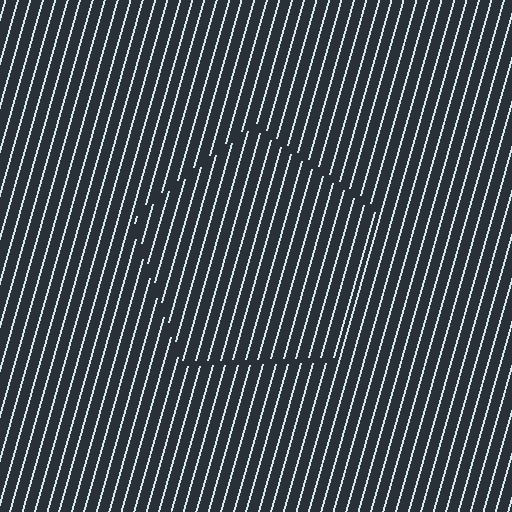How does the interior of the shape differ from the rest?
The interior of the shape contains the same grating, shifted by half a period — the contour is defined by the phase discontinuity where line-ends from the inner and outer gratings abut.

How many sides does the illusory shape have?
5 sides — the line-ends trace a pentagon.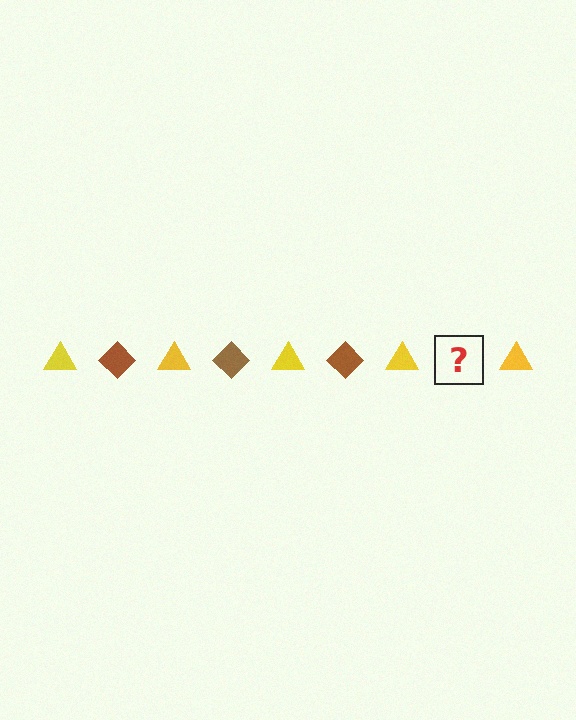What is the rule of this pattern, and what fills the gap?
The rule is that the pattern alternates between yellow triangle and brown diamond. The gap should be filled with a brown diamond.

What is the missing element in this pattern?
The missing element is a brown diamond.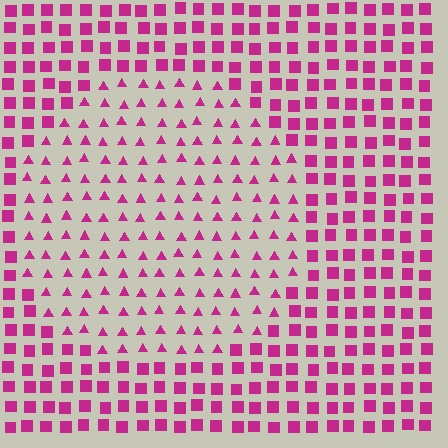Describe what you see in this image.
The image is filled with small magenta elements arranged in a uniform grid. A circle-shaped region contains triangles, while the surrounding area contains squares. The boundary is defined purely by the change in element shape.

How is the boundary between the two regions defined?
The boundary is defined by a change in element shape: triangles inside vs. squares outside. All elements share the same color and spacing.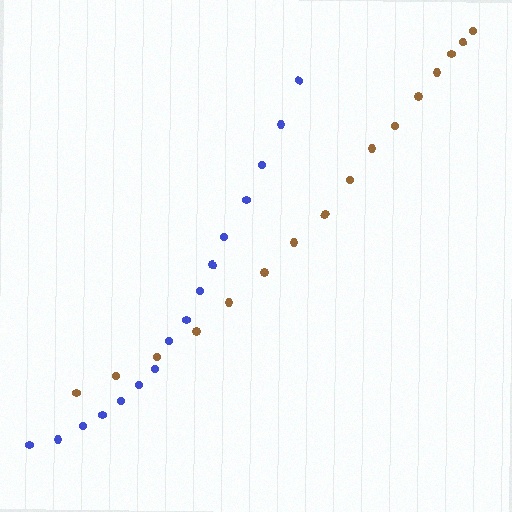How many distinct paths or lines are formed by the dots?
There are 2 distinct paths.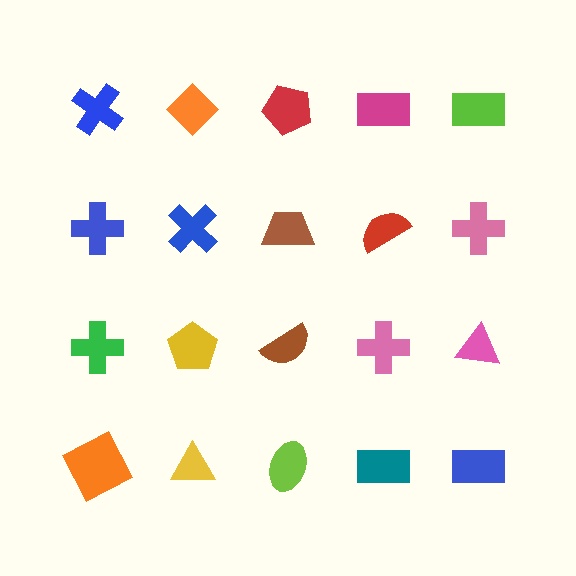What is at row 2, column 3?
A brown trapezoid.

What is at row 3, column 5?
A pink triangle.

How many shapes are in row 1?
5 shapes.